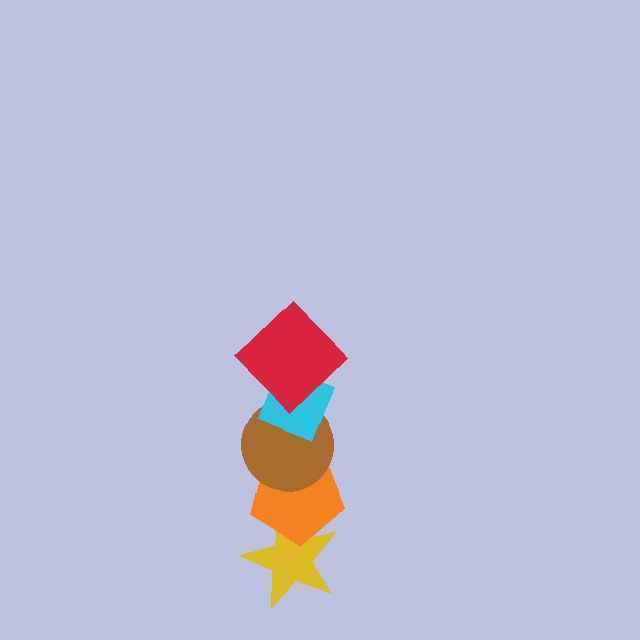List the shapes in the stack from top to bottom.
From top to bottom: the red diamond, the cyan diamond, the brown circle, the orange pentagon, the yellow star.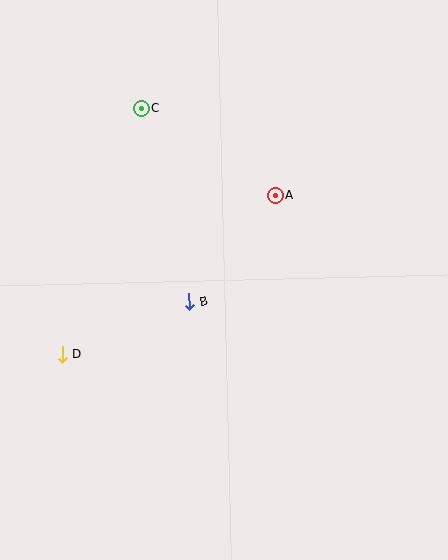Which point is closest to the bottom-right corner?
Point B is closest to the bottom-right corner.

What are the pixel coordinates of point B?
Point B is at (189, 302).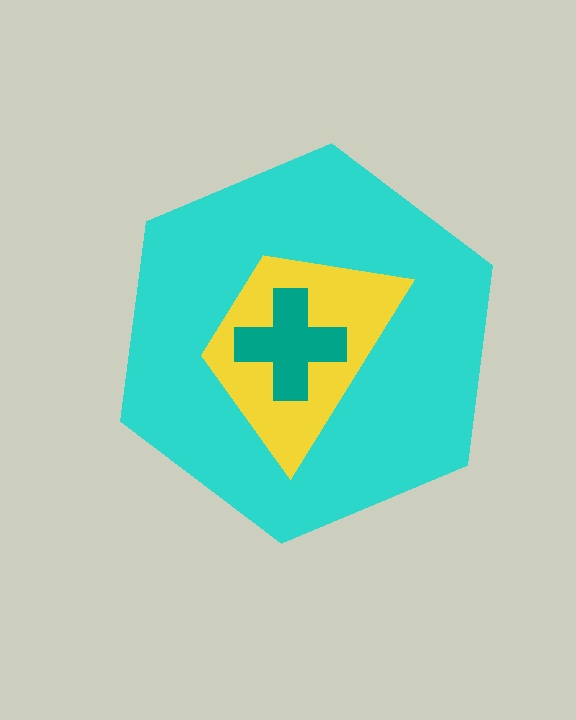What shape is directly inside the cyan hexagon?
The yellow trapezoid.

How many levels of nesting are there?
3.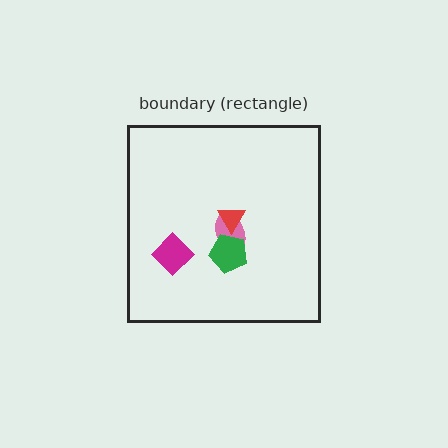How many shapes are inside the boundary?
4 inside, 0 outside.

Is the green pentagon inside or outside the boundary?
Inside.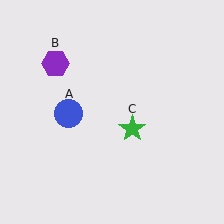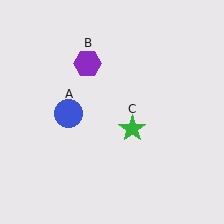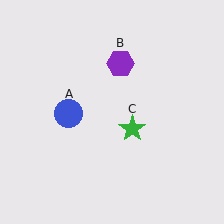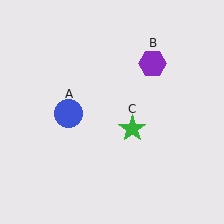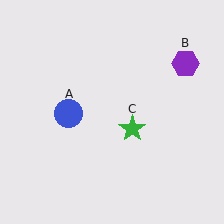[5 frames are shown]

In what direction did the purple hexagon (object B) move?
The purple hexagon (object B) moved right.